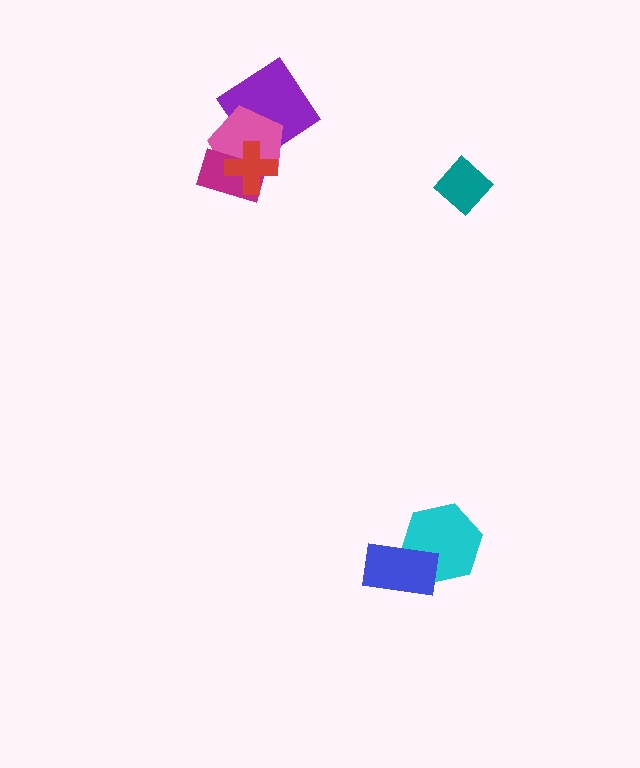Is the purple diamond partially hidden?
Yes, it is partially covered by another shape.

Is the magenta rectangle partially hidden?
Yes, it is partially covered by another shape.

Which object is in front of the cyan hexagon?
The blue rectangle is in front of the cyan hexagon.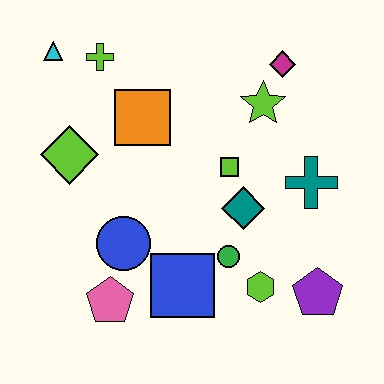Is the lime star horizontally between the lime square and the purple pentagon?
Yes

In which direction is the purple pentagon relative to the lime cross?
The purple pentagon is below the lime cross.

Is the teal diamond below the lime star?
Yes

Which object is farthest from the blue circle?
The magenta diamond is farthest from the blue circle.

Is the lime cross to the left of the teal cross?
Yes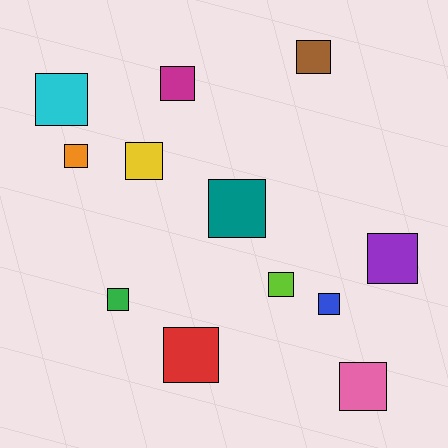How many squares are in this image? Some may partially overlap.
There are 12 squares.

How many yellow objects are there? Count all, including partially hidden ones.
There is 1 yellow object.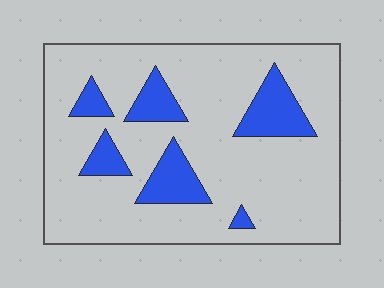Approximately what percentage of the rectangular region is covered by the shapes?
Approximately 20%.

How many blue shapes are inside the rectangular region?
6.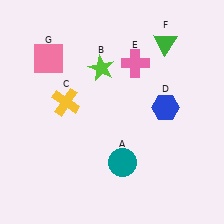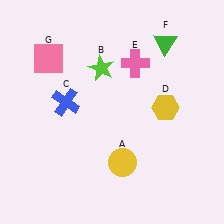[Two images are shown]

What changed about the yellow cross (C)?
In Image 1, C is yellow. In Image 2, it changed to blue.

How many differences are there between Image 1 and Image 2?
There are 3 differences between the two images.